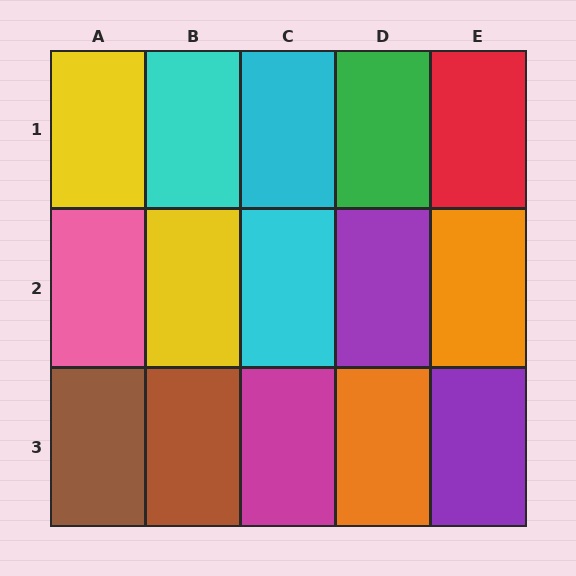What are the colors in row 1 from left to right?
Yellow, cyan, cyan, green, red.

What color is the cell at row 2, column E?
Orange.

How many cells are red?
1 cell is red.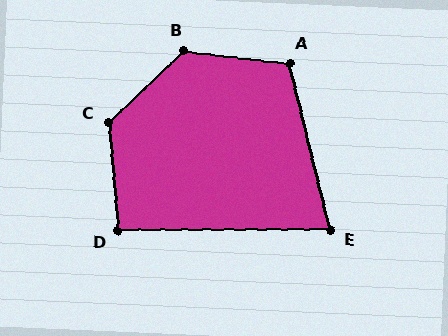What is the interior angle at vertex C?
Approximately 129 degrees (obtuse).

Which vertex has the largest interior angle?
B, at approximately 130 degrees.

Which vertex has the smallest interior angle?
E, at approximately 76 degrees.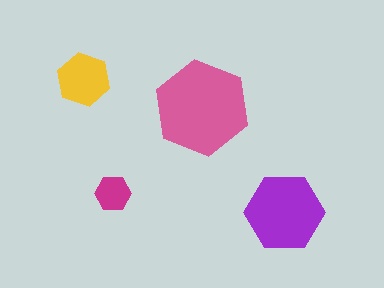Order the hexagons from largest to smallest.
the pink one, the purple one, the yellow one, the magenta one.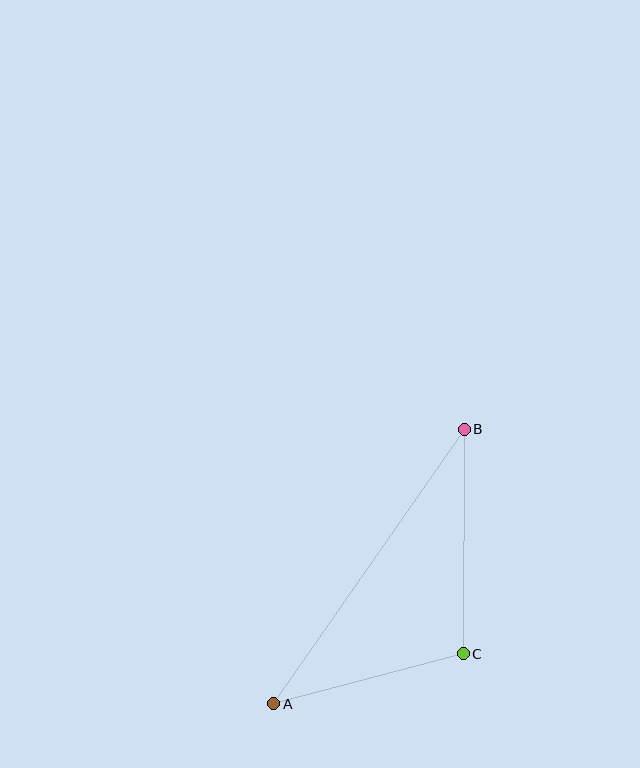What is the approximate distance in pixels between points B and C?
The distance between B and C is approximately 225 pixels.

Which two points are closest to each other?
Points A and C are closest to each other.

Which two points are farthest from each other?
Points A and B are farthest from each other.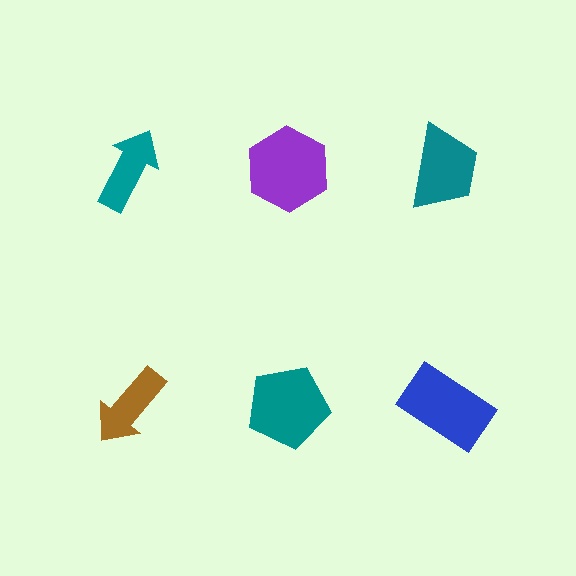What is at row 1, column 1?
A teal arrow.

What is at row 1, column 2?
A purple hexagon.